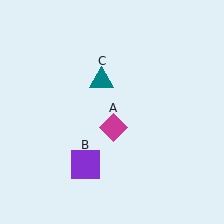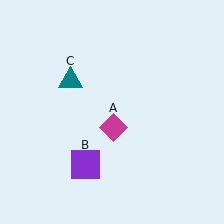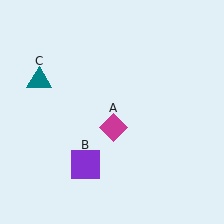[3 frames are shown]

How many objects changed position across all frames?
1 object changed position: teal triangle (object C).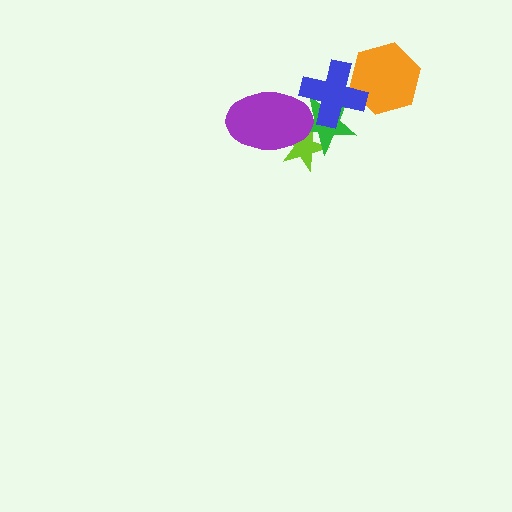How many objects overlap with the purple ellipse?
2 objects overlap with the purple ellipse.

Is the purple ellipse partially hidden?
No, no other shape covers it.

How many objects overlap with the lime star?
2 objects overlap with the lime star.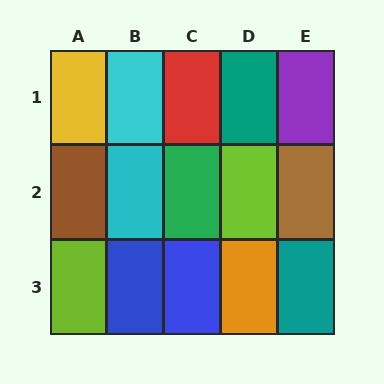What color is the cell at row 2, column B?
Cyan.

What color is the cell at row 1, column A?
Yellow.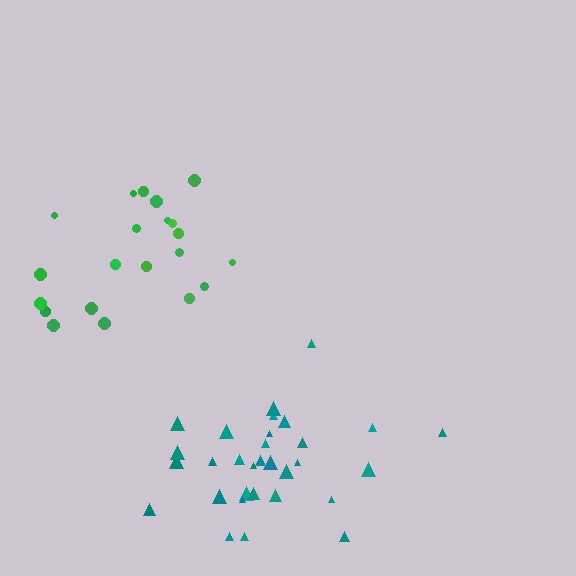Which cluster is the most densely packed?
Teal.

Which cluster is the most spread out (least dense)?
Green.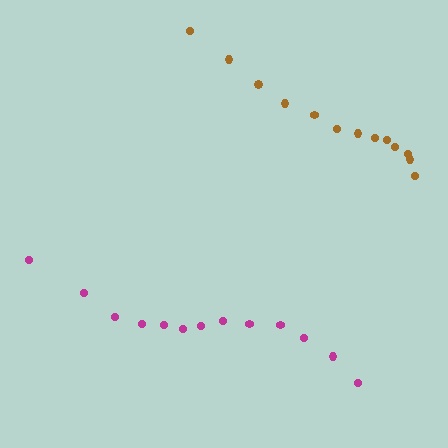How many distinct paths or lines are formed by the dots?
There are 2 distinct paths.